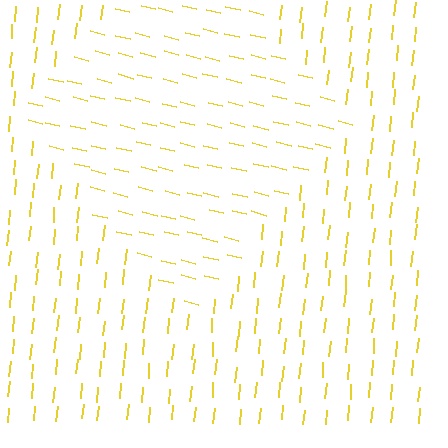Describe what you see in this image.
The image is filled with small yellow line segments. A diamond region in the image has lines oriented differently from the surrounding lines, creating a visible texture boundary.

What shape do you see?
I see a diamond.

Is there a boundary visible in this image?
Yes, there is a texture boundary formed by a change in line orientation.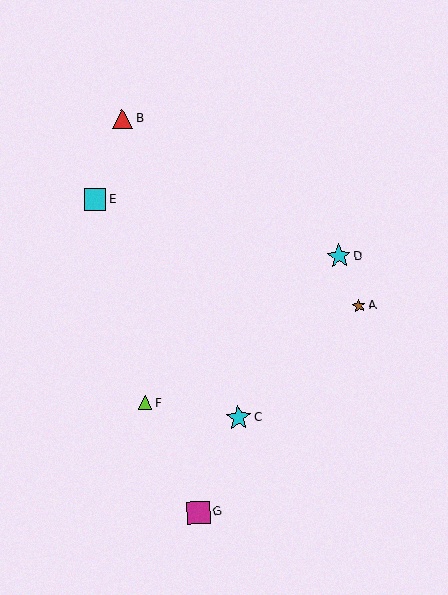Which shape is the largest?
The cyan star (labeled C) is the largest.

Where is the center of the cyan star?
The center of the cyan star is at (339, 256).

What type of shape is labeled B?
Shape B is a red triangle.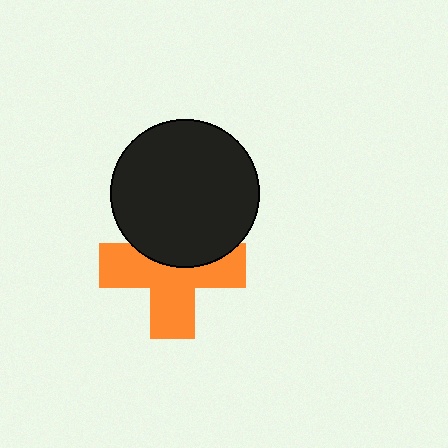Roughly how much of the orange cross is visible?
About half of it is visible (roughly 62%).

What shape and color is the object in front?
The object in front is a black circle.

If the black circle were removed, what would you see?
You would see the complete orange cross.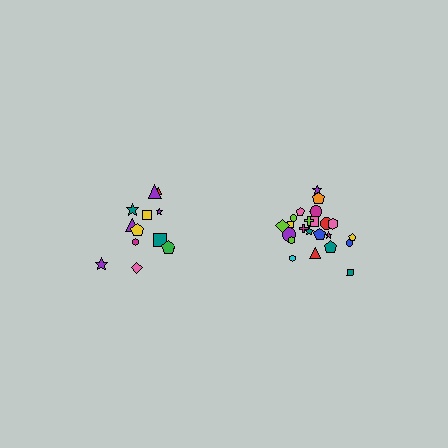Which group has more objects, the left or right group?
The right group.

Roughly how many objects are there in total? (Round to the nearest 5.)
Roughly 35 objects in total.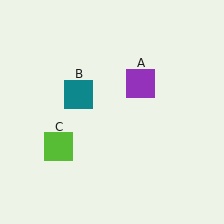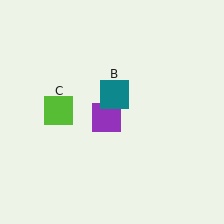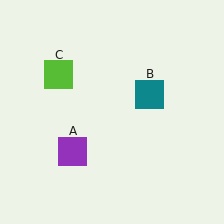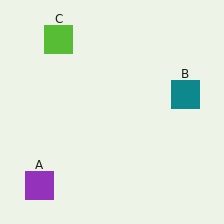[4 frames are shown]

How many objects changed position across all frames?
3 objects changed position: purple square (object A), teal square (object B), lime square (object C).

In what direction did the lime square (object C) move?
The lime square (object C) moved up.